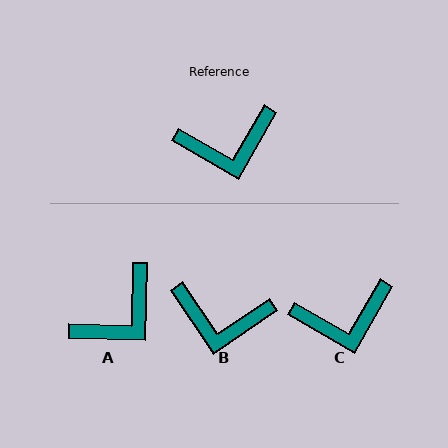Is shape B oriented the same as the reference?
No, it is off by about 26 degrees.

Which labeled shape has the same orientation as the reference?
C.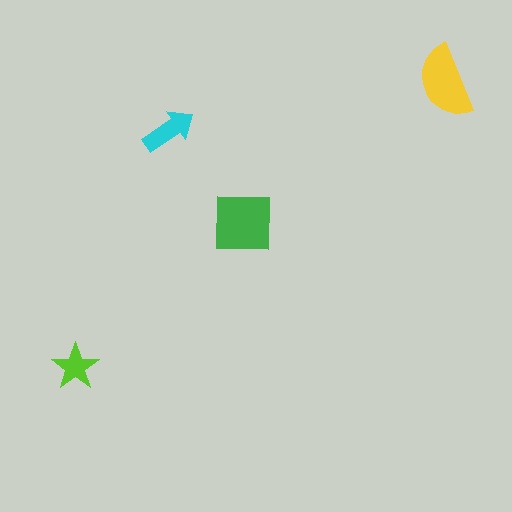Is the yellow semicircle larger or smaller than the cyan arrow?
Larger.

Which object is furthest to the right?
The yellow semicircle is rightmost.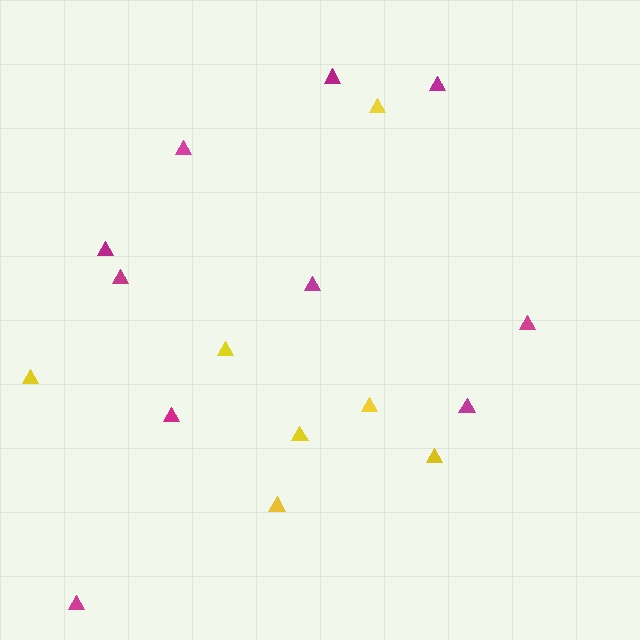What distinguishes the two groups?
There are 2 groups: one group of magenta triangles (10) and one group of yellow triangles (7).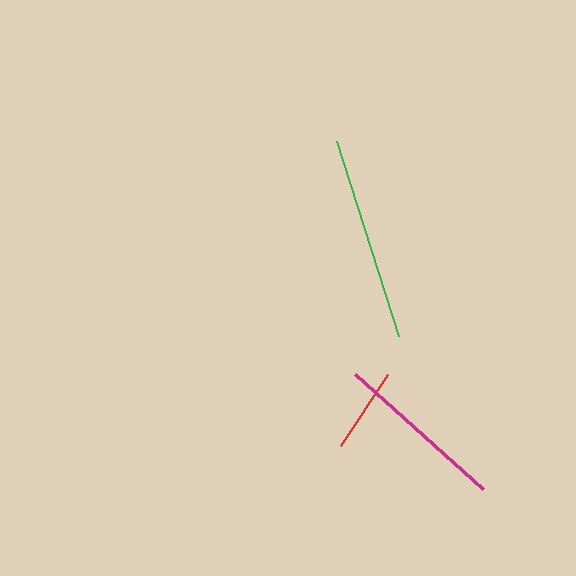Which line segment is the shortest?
The red line is the shortest at approximately 85 pixels.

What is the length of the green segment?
The green segment is approximately 205 pixels long.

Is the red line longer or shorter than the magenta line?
The magenta line is longer than the red line.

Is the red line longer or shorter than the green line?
The green line is longer than the red line.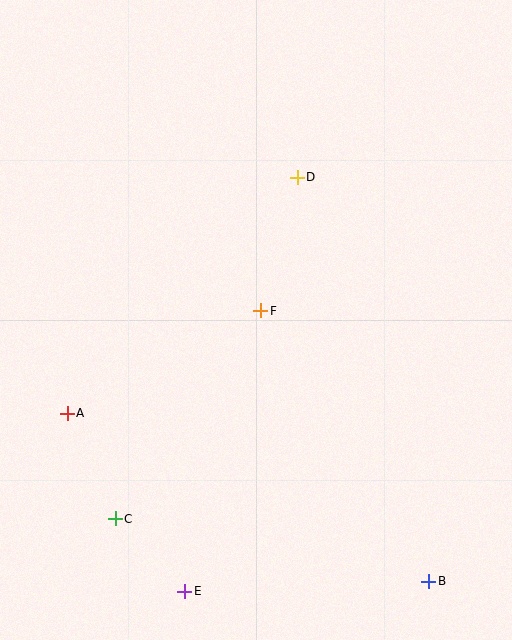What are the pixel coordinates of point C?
Point C is at (115, 519).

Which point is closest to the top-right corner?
Point D is closest to the top-right corner.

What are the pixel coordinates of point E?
Point E is at (185, 591).